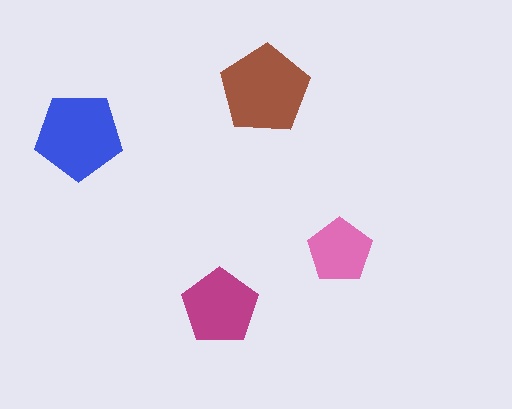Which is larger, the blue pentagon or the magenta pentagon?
The blue one.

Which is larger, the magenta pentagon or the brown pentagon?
The brown one.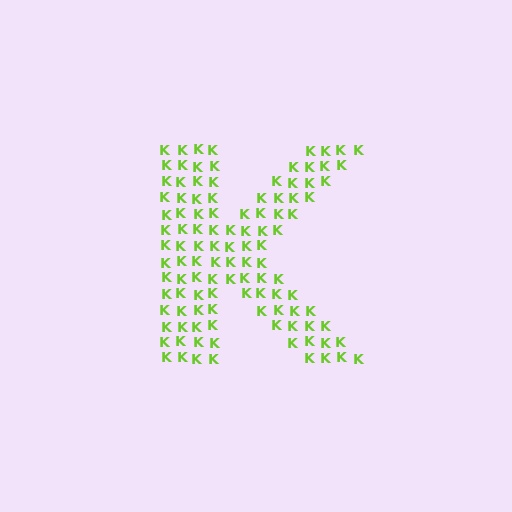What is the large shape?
The large shape is the letter K.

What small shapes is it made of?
It is made of small letter K's.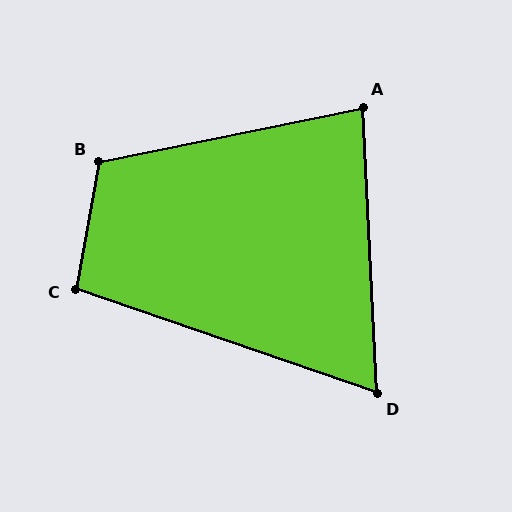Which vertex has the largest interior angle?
B, at approximately 112 degrees.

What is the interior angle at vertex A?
Approximately 81 degrees (acute).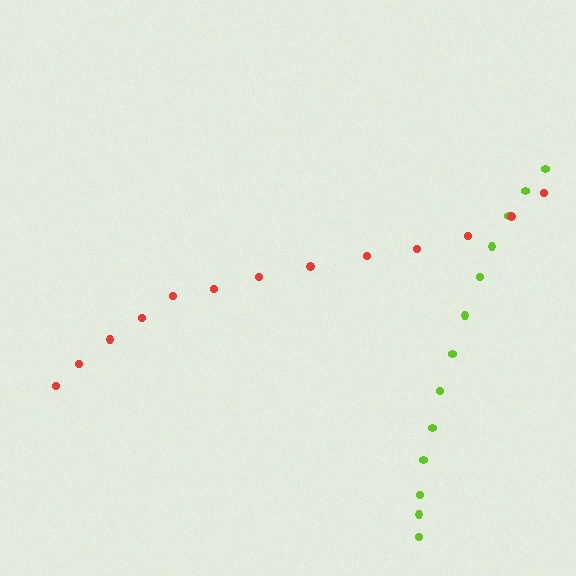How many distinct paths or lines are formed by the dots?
There are 2 distinct paths.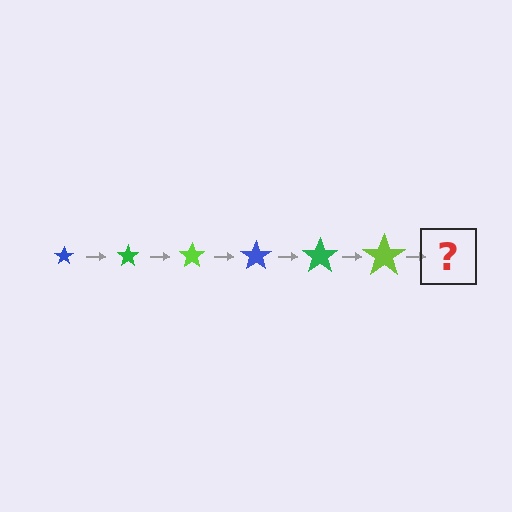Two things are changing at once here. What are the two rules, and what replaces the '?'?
The two rules are that the star grows larger each step and the color cycles through blue, green, and lime. The '?' should be a blue star, larger than the previous one.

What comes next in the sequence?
The next element should be a blue star, larger than the previous one.